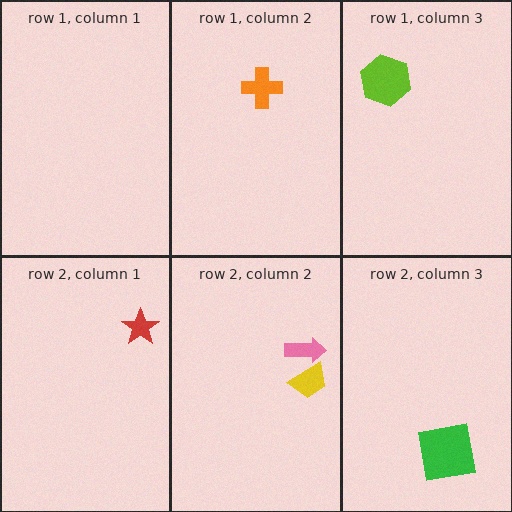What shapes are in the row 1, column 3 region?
The lime hexagon.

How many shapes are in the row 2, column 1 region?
1.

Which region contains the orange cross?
The row 1, column 2 region.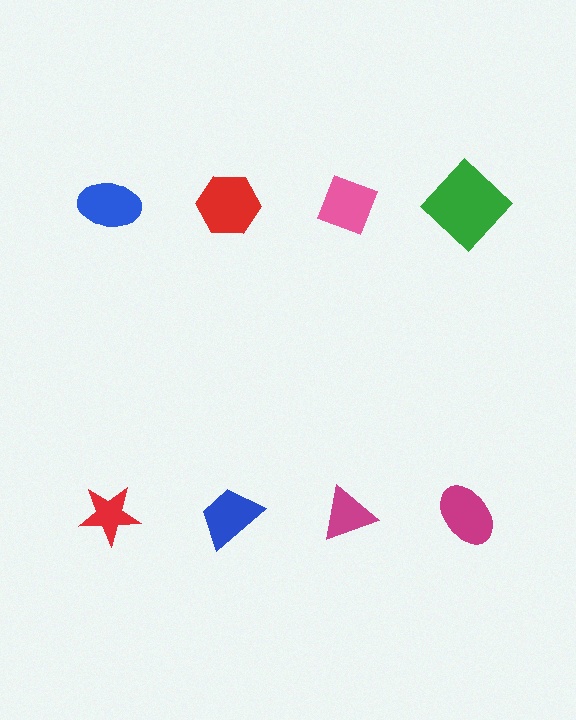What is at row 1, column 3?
A pink diamond.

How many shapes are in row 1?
4 shapes.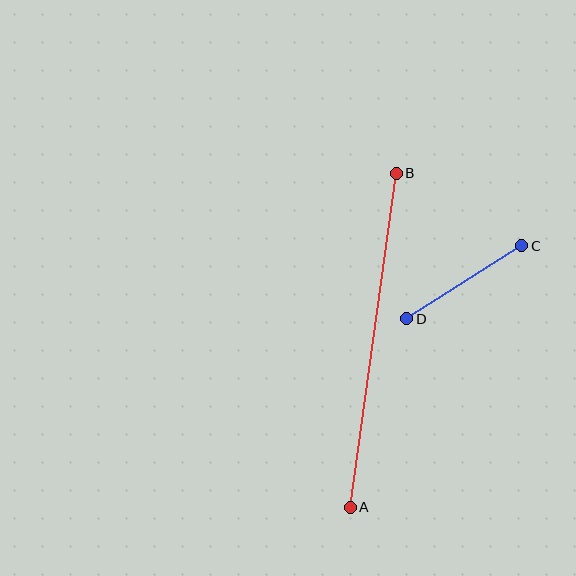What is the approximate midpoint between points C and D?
The midpoint is at approximately (464, 282) pixels.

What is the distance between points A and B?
The distance is approximately 337 pixels.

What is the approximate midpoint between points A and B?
The midpoint is at approximately (373, 340) pixels.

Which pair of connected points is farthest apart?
Points A and B are farthest apart.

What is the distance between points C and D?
The distance is approximately 136 pixels.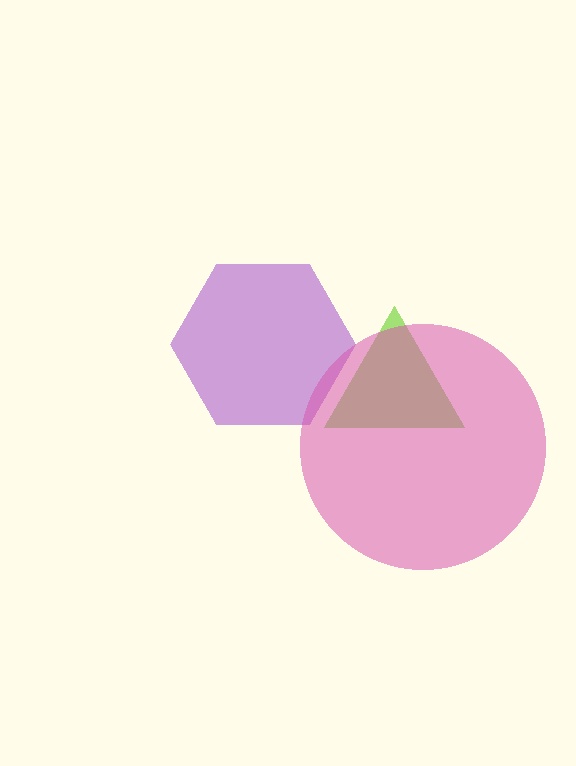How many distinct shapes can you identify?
There are 3 distinct shapes: a purple hexagon, a lime triangle, a pink circle.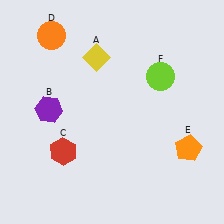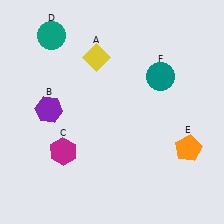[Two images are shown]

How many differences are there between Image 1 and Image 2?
There are 3 differences between the two images.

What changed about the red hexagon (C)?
In Image 1, C is red. In Image 2, it changed to magenta.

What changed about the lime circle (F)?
In Image 1, F is lime. In Image 2, it changed to teal.